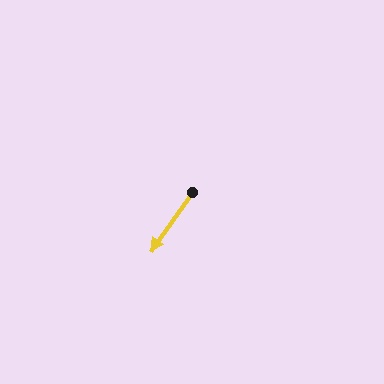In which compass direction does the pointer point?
Southwest.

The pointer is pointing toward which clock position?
Roughly 7 o'clock.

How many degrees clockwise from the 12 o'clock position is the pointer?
Approximately 215 degrees.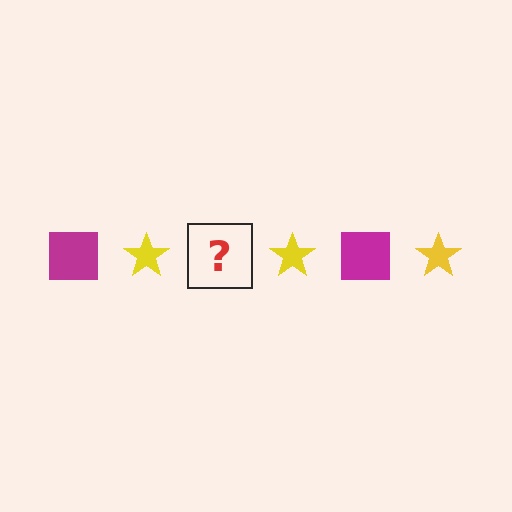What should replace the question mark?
The question mark should be replaced with a magenta square.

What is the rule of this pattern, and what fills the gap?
The rule is that the pattern alternates between magenta square and yellow star. The gap should be filled with a magenta square.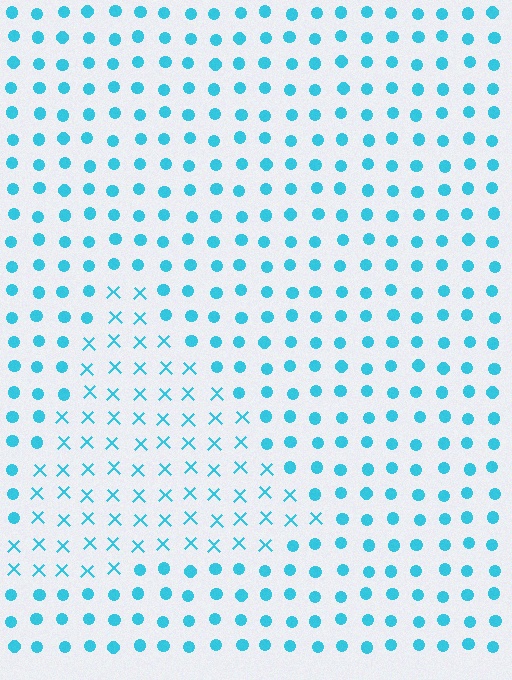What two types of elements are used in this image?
The image uses X marks inside the triangle region and circles outside it.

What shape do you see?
I see a triangle.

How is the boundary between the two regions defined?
The boundary is defined by a change in element shape: X marks inside vs. circles outside. All elements share the same color and spacing.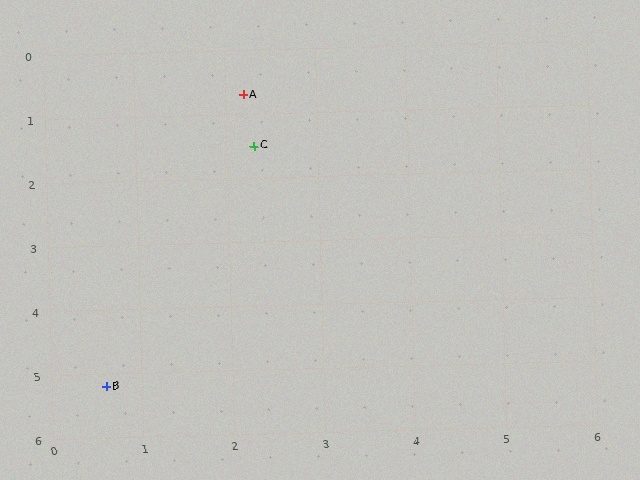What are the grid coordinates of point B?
Point B is at approximately (0.6, 5.2).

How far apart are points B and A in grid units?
Points B and A are about 4.8 grid units apart.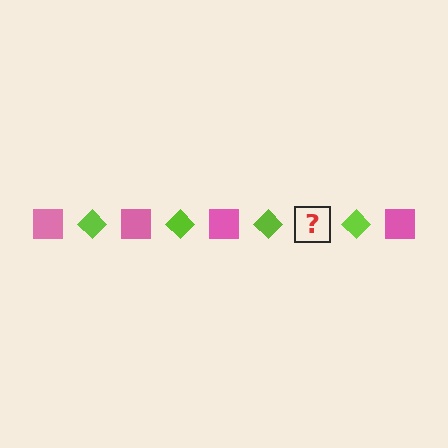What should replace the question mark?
The question mark should be replaced with a pink square.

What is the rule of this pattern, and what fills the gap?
The rule is that the pattern alternates between pink square and lime diamond. The gap should be filled with a pink square.